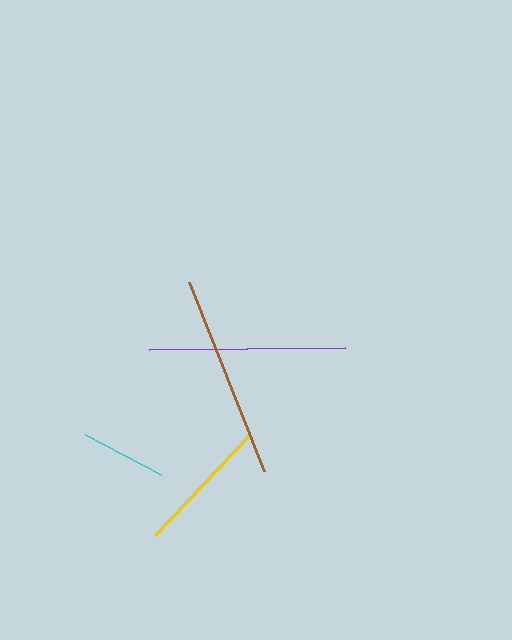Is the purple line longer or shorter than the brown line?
The brown line is longer than the purple line.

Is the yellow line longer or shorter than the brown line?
The brown line is longer than the yellow line.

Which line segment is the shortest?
The cyan line is the shortest at approximately 86 pixels.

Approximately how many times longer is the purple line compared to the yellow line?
The purple line is approximately 1.4 times the length of the yellow line.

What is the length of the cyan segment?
The cyan segment is approximately 86 pixels long.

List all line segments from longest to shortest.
From longest to shortest: brown, purple, yellow, cyan.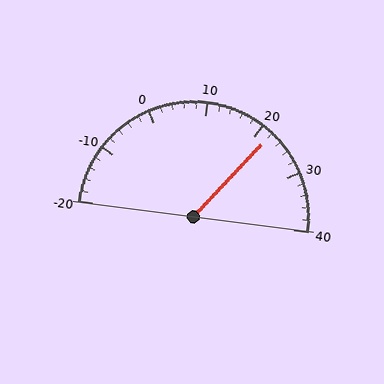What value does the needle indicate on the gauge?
The needle indicates approximately 22.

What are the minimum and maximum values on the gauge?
The gauge ranges from -20 to 40.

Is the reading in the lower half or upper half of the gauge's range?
The reading is in the upper half of the range (-20 to 40).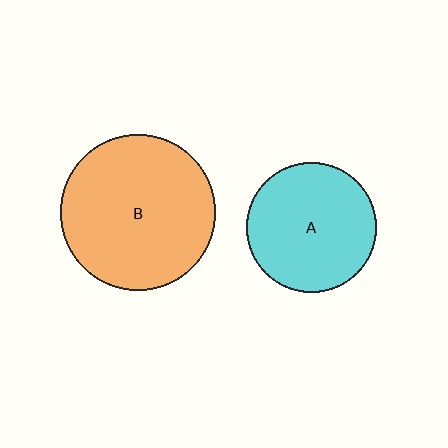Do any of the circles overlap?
No, none of the circles overlap.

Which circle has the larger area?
Circle B (orange).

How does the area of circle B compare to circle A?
Approximately 1.4 times.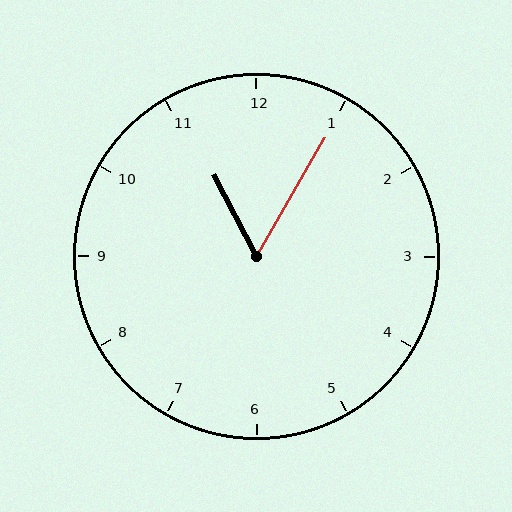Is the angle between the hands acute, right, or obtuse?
It is acute.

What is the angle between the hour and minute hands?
Approximately 58 degrees.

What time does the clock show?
11:05.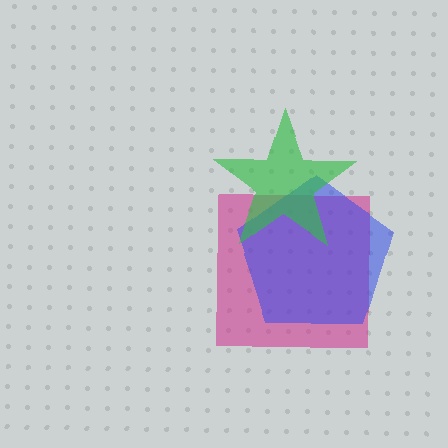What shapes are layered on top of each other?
The layered shapes are: a magenta square, a blue pentagon, a green star.